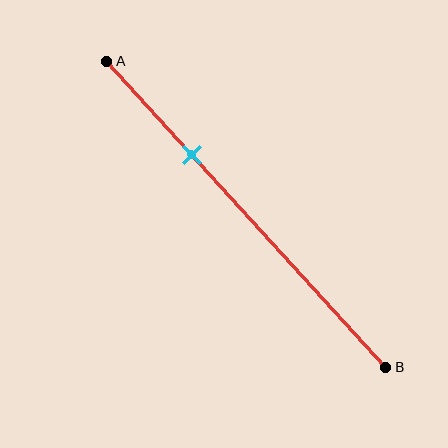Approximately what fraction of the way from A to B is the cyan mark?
The cyan mark is approximately 30% of the way from A to B.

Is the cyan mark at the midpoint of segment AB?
No, the mark is at about 30% from A, not at the 50% midpoint.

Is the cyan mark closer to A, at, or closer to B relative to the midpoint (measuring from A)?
The cyan mark is closer to point A than the midpoint of segment AB.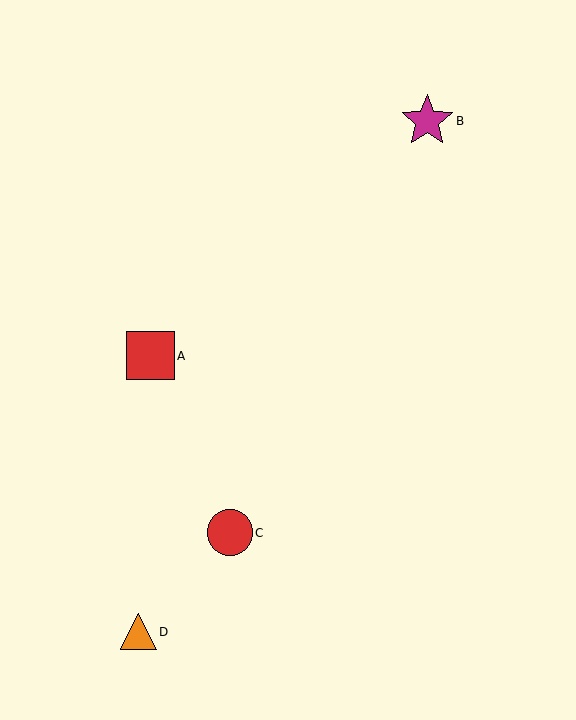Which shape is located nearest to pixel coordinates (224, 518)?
The red circle (labeled C) at (230, 533) is nearest to that location.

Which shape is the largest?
The magenta star (labeled B) is the largest.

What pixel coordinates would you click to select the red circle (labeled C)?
Click at (230, 533) to select the red circle C.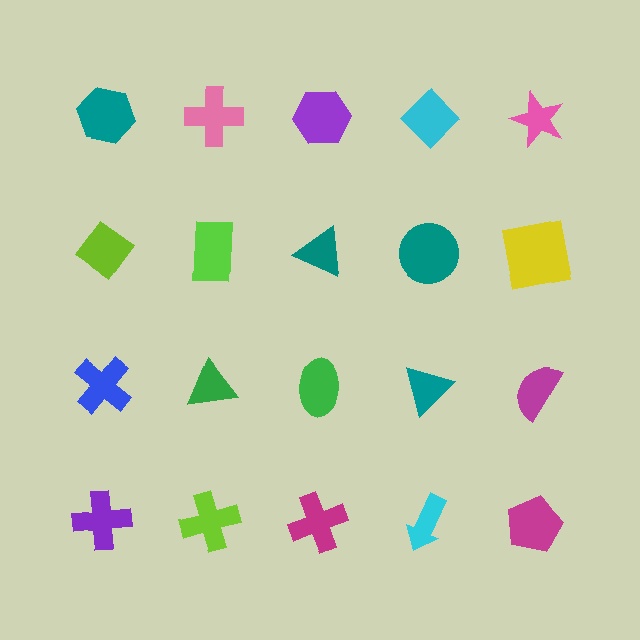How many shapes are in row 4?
5 shapes.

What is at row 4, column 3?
A magenta cross.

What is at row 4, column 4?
A cyan arrow.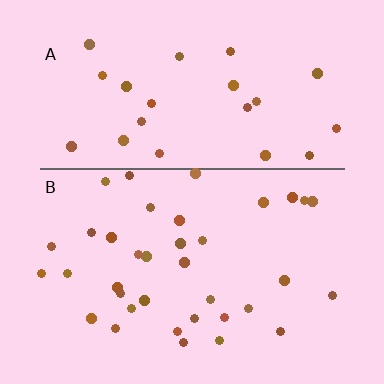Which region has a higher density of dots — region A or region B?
B (the bottom).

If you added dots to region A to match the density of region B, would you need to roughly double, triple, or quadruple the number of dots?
Approximately double.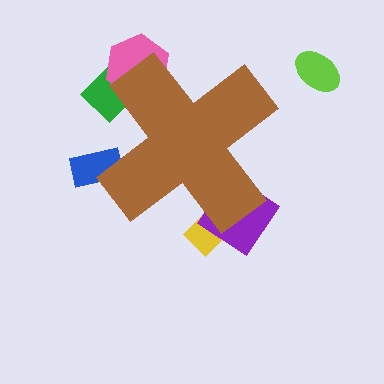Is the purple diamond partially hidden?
Yes, the purple diamond is partially hidden behind the brown cross.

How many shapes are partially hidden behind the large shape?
5 shapes are partially hidden.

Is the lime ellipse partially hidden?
No, the lime ellipse is fully visible.